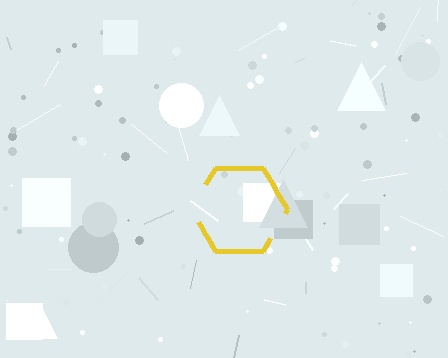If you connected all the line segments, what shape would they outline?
They would outline a hexagon.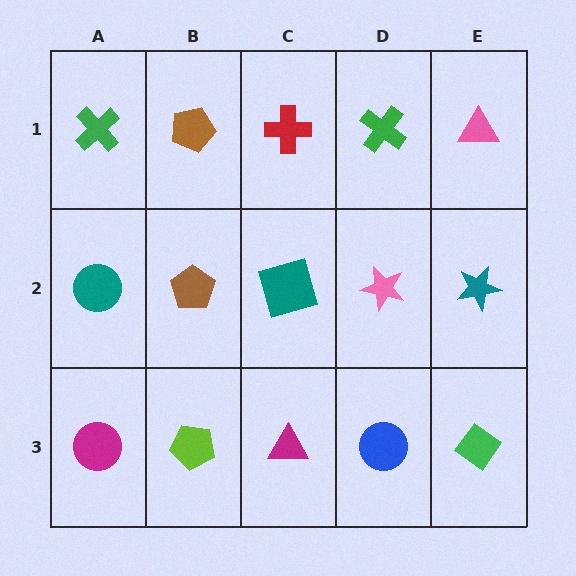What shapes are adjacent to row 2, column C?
A red cross (row 1, column C), a magenta triangle (row 3, column C), a brown pentagon (row 2, column B), a pink star (row 2, column D).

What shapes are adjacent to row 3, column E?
A teal star (row 2, column E), a blue circle (row 3, column D).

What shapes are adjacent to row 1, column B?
A brown pentagon (row 2, column B), a green cross (row 1, column A), a red cross (row 1, column C).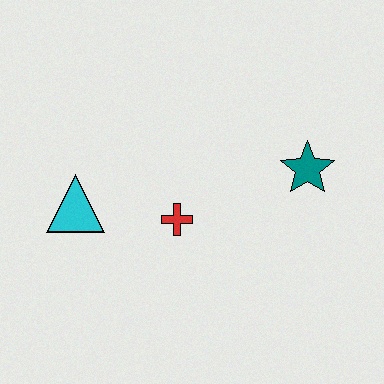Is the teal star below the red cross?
No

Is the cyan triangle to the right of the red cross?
No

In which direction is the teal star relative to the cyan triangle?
The teal star is to the right of the cyan triangle.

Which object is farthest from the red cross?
The teal star is farthest from the red cross.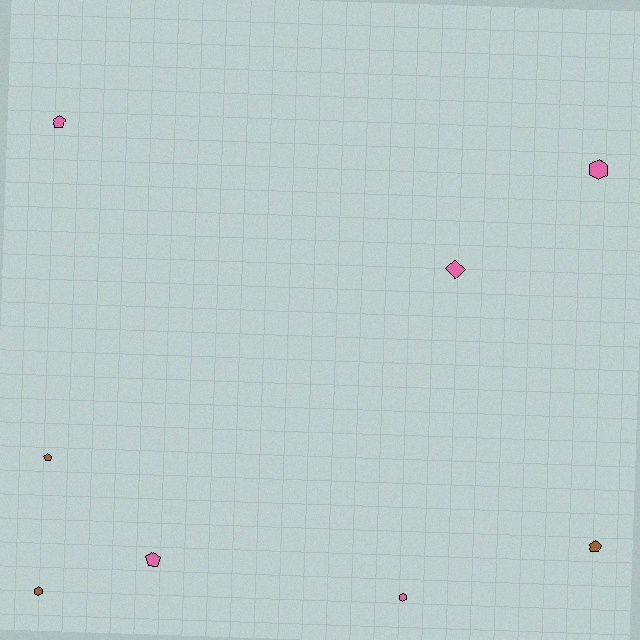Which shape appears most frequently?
Pentagon, with 4 objects.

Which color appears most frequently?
Pink, with 5 objects.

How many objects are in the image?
There are 8 objects.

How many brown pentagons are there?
There are 2 brown pentagons.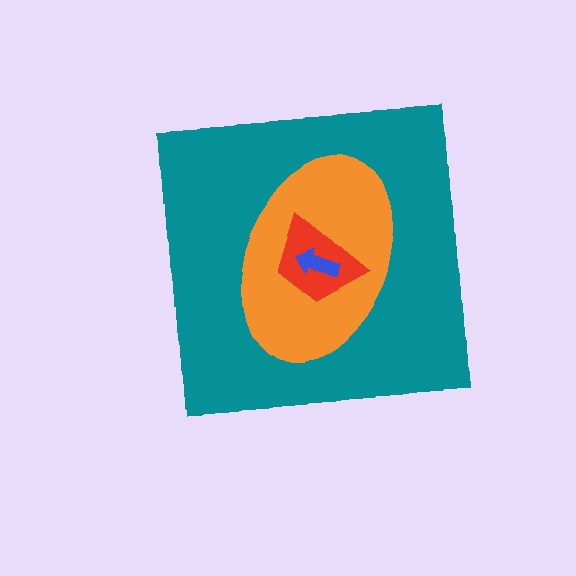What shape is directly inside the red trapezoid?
The blue arrow.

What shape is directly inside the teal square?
The orange ellipse.